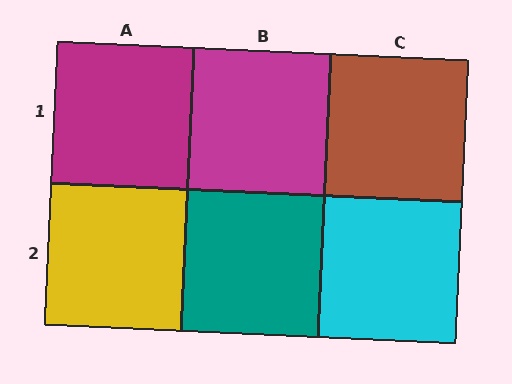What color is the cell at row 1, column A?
Magenta.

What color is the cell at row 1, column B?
Magenta.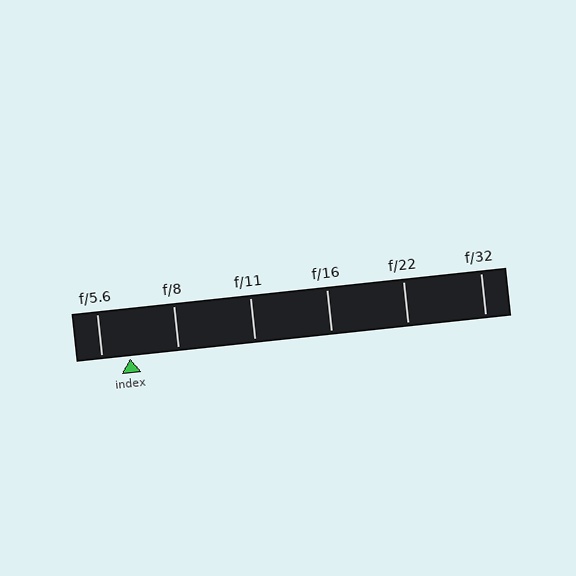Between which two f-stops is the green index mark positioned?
The index mark is between f/5.6 and f/8.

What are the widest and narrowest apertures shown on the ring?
The widest aperture shown is f/5.6 and the narrowest is f/32.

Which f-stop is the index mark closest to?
The index mark is closest to f/5.6.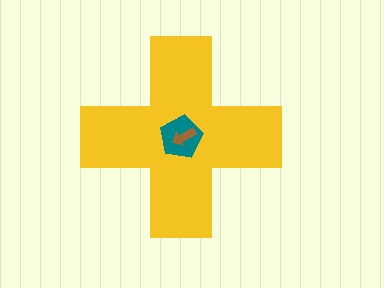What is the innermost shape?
The brown arrow.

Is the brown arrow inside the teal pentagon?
Yes.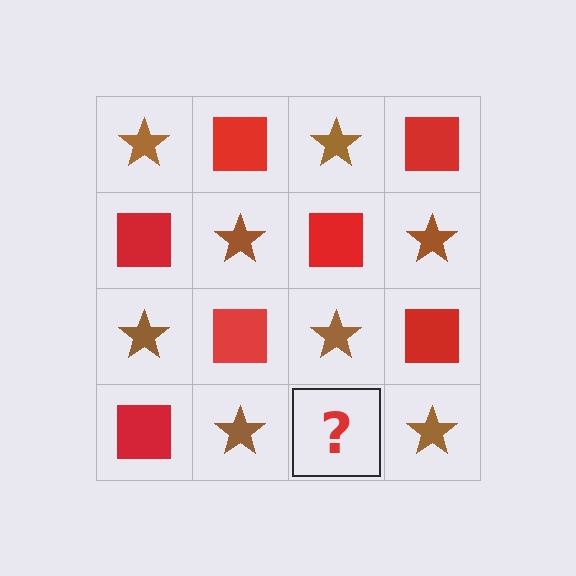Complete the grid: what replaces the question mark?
The question mark should be replaced with a red square.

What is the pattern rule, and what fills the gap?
The rule is that it alternates brown star and red square in a checkerboard pattern. The gap should be filled with a red square.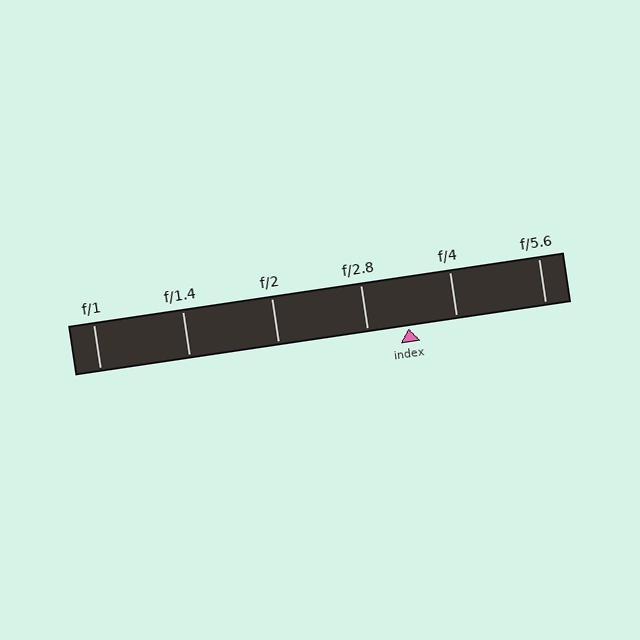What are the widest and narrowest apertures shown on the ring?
The widest aperture shown is f/1 and the narrowest is f/5.6.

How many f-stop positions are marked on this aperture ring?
There are 6 f-stop positions marked.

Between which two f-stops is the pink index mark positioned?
The index mark is between f/2.8 and f/4.